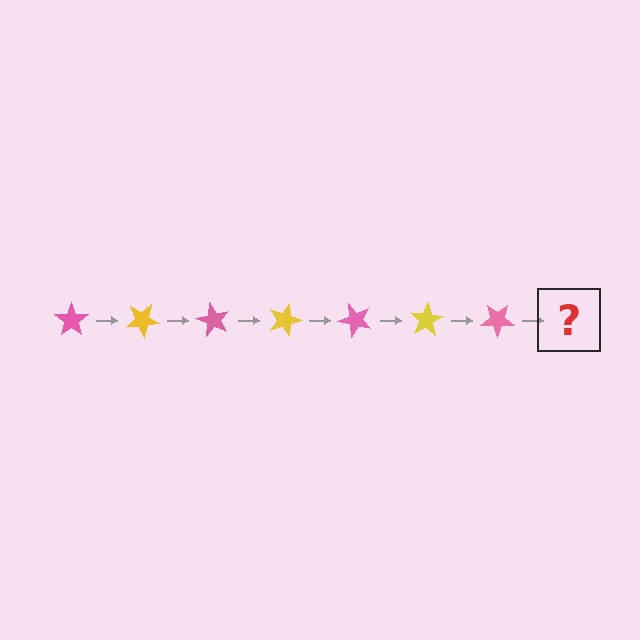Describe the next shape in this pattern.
It should be a yellow star, rotated 210 degrees from the start.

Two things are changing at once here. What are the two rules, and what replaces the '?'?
The two rules are that it rotates 30 degrees each step and the color cycles through pink and yellow. The '?' should be a yellow star, rotated 210 degrees from the start.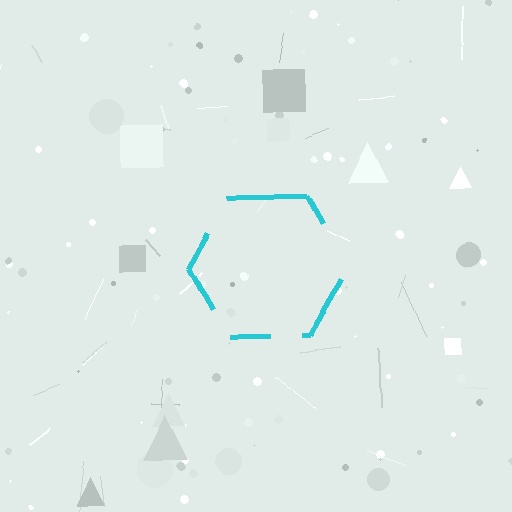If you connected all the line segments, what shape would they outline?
They would outline a hexagon.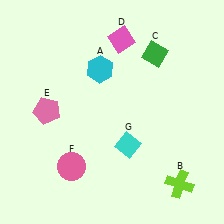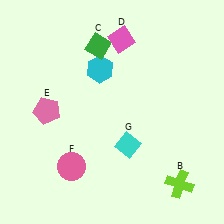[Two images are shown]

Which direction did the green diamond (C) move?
The green diamond (C) moved left.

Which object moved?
The green diamond (C) moved left.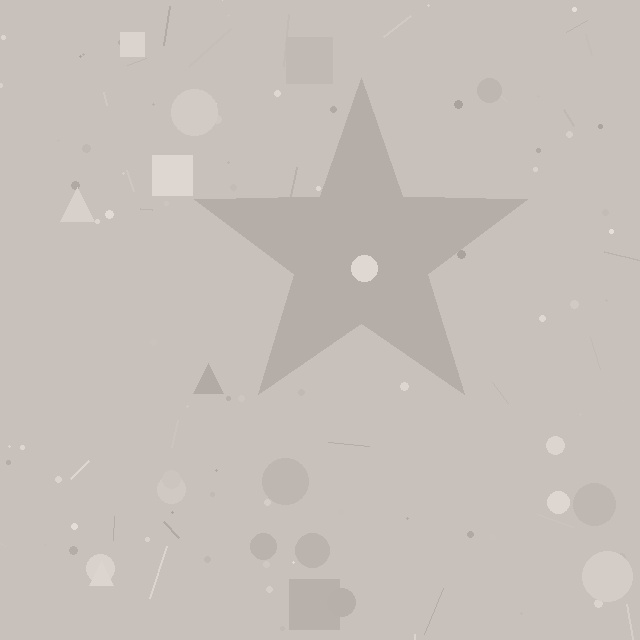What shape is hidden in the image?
A star is hidden in the image.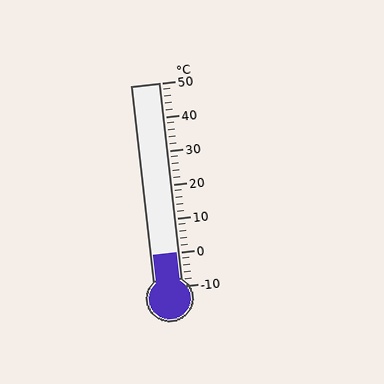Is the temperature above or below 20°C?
The temperature is below 20°C.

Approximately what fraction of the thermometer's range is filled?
The thermometer is filled to approximately 15% of its range.